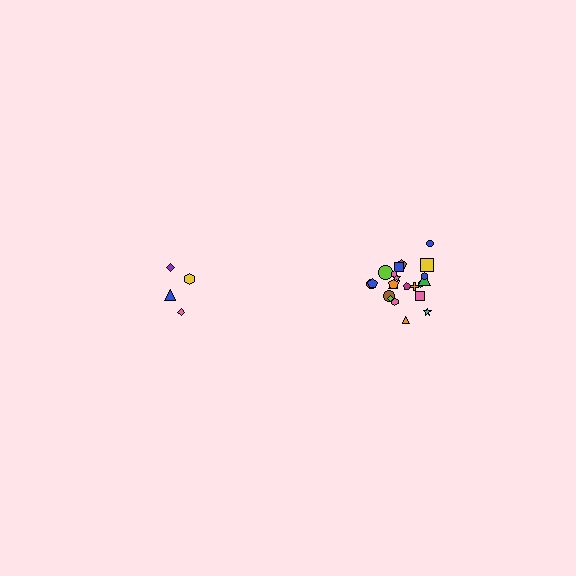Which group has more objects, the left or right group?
The right group.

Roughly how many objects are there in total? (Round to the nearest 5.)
Roughly 25 objects in total.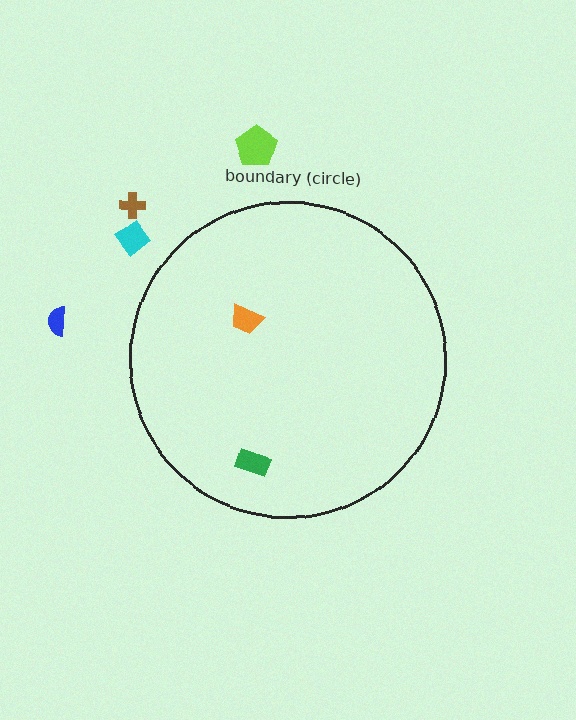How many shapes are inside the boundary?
2 inside, 4 outside.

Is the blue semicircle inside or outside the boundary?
Outside.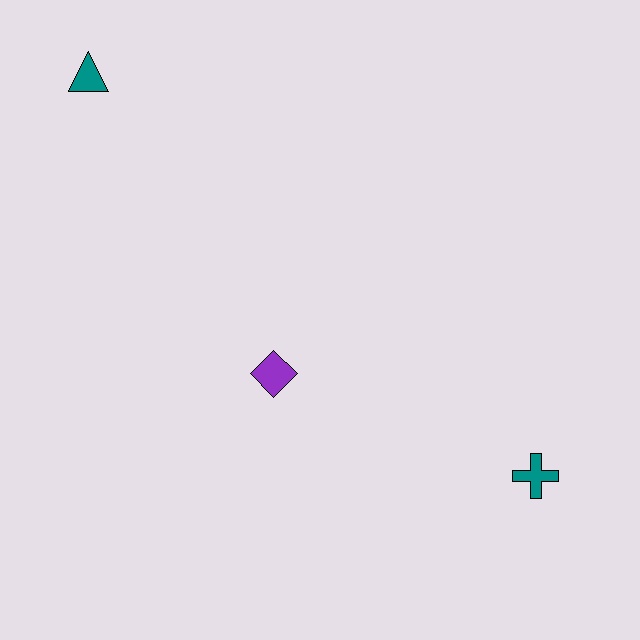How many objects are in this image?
There are 3 objects.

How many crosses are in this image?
There is 1 cross.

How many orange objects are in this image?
There are no orange objects.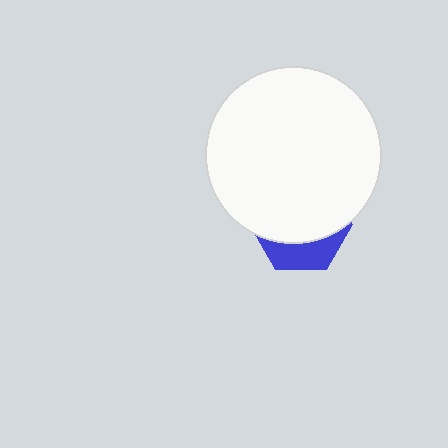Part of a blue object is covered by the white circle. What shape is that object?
It is a hexagon.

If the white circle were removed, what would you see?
You would see the complete blue hexagon.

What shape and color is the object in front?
The object in front is a white circle.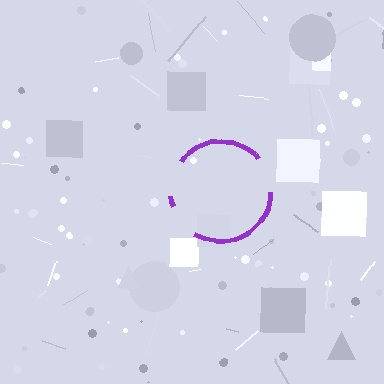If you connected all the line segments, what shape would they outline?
They would outline a circle.